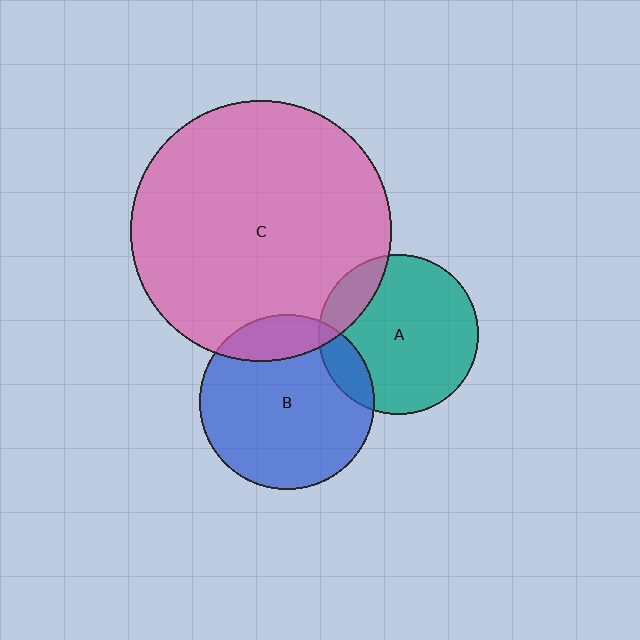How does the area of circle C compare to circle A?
Approximately 2.7 times.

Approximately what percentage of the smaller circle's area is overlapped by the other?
Approximately 15%.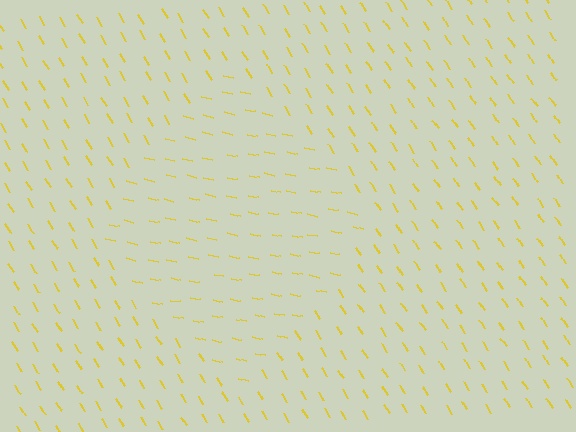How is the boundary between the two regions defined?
The boundary is defined purely by a change in line orientation (approximately 45 degrees difference). All lines are the same color and thickness.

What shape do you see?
I see a diamond.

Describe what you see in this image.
The image is filled with small yellow line segments. A diamond region in the image has lines oriented differently from the surrounding lines, creating a visible texture boundary.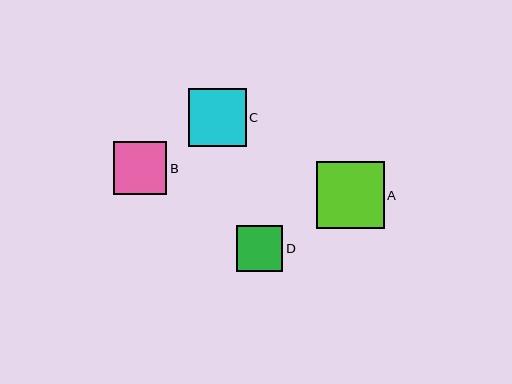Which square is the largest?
Square A is the largest with a size of approximately 68 pixels.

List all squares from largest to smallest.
From largest to smallest: A, C, B, D.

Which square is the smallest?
Square D is the smallest with a size of approximately 46 pixels.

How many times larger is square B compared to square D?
Square B is approximately 1.2 times the size of square D.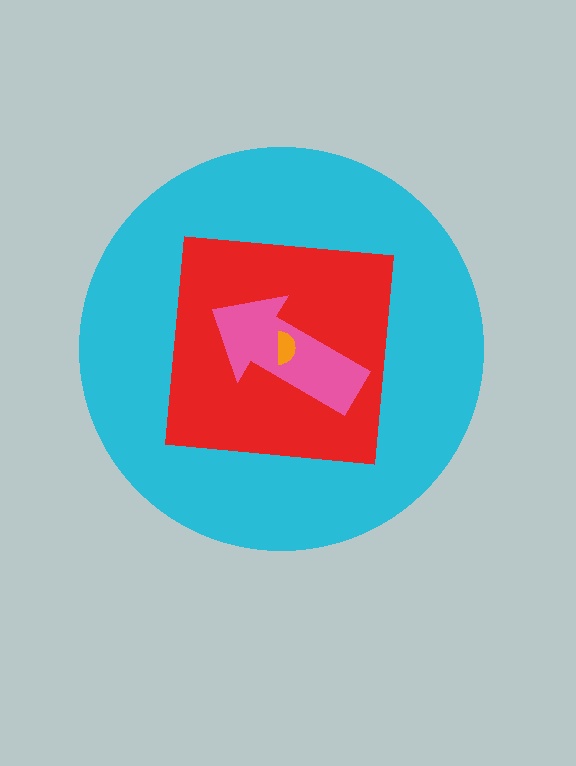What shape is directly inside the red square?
The pink arrow.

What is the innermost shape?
The orange semicircle.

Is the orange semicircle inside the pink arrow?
Yes.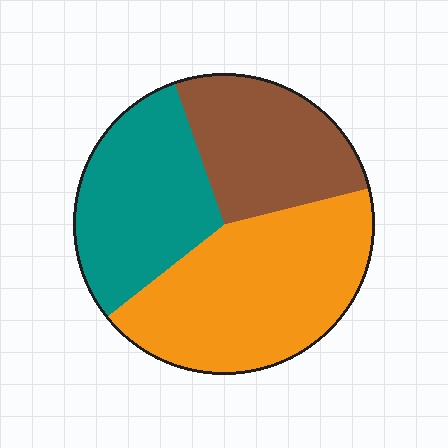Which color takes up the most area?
Orange, at roughly 45%.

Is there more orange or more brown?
Orange.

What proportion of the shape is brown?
Brown covers about 25% of the shape.